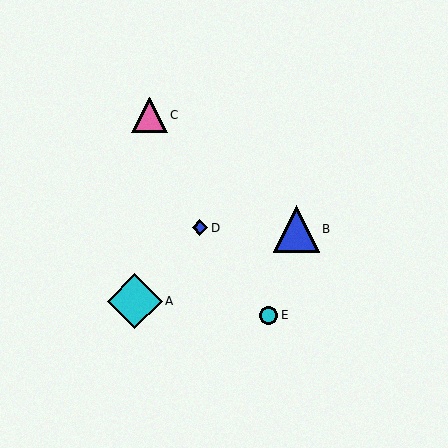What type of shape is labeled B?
Shape B is a blue triangle.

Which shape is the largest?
The cyan diamond (labeled A) is the largest.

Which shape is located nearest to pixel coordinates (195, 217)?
The blue diamond (labeled D) at (200, 228) is nearest to that location.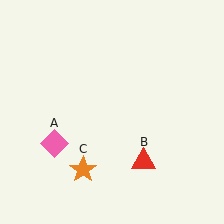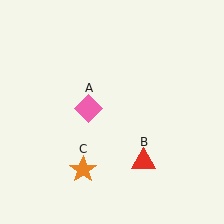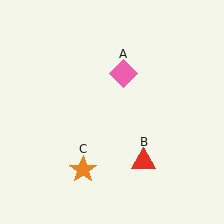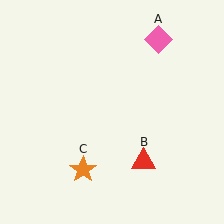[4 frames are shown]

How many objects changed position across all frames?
1 object changed position: pink diamond (object A).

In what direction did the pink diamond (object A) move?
The pink diamond (object A) moved up and to the right.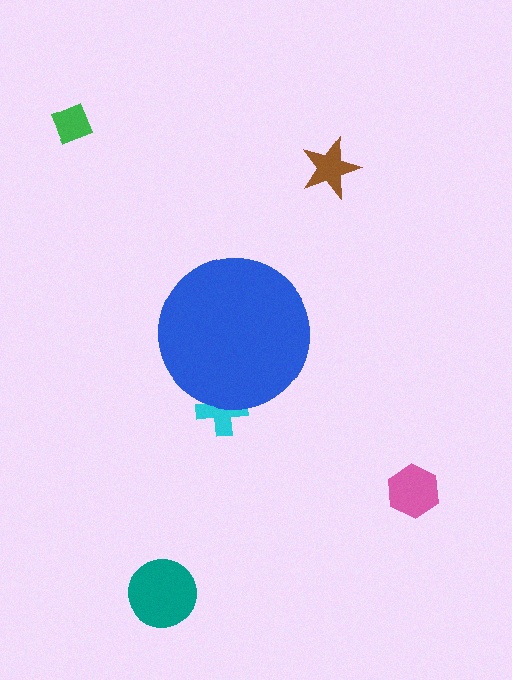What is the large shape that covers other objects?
A blue circle.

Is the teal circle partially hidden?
No, the teal circle is fully visible.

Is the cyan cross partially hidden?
Yes, the cyan cross is partially hidden behind the blue circle.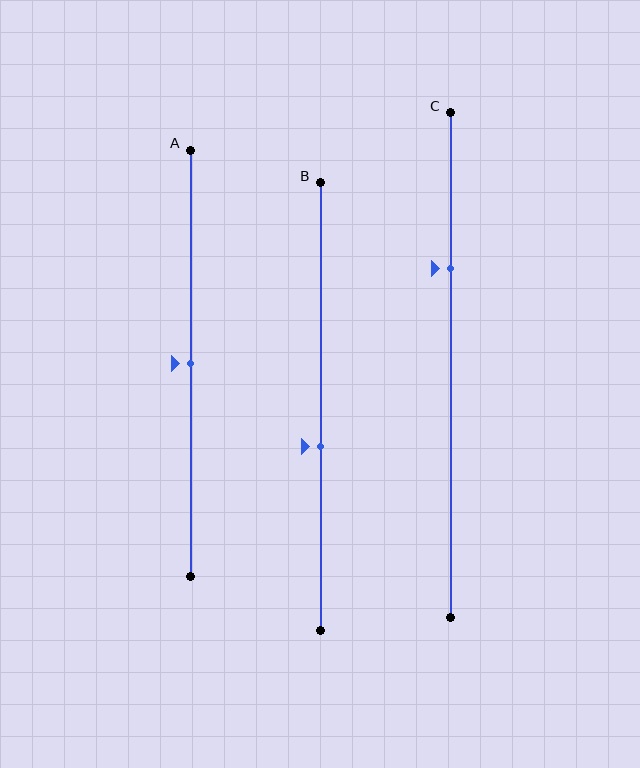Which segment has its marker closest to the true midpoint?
Segment A has its marker closest to the true midpoint.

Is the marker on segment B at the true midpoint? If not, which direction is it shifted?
No, the marker on segment B is shifted downward by about 9% of the segment length.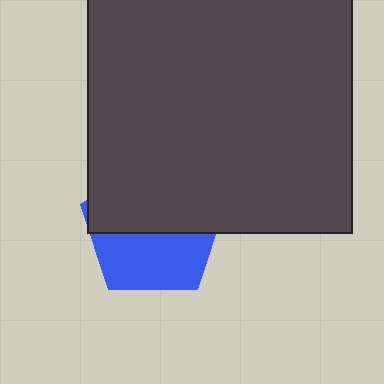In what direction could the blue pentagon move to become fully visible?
The blue pentagon could move down. That would shift it out from behind the dark gray rectangle entirely.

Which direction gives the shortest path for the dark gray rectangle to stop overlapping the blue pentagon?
Moving up gives the shortest separation.